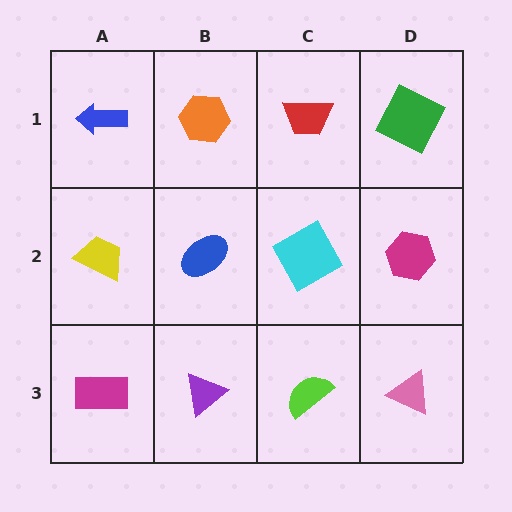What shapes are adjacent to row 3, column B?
A blue ellipse (row 2, column B), a magenta rectangle (row 3, column A), a lime semicircle (row 3, column C).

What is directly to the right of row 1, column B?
A red trapezoid.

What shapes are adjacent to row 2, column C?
A red trapezoid (row 1, column C), a lime semicircle (row 3, column C), a blue ellipse (row 2, column B), a magenta hexagon (row 2, column D).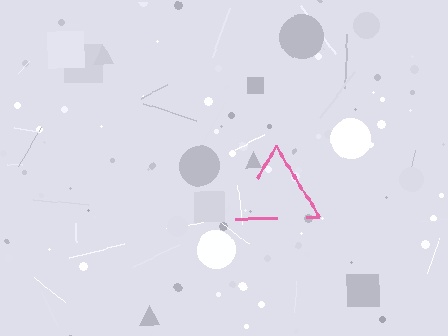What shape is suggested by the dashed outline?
The dashed outline suggests a triangle.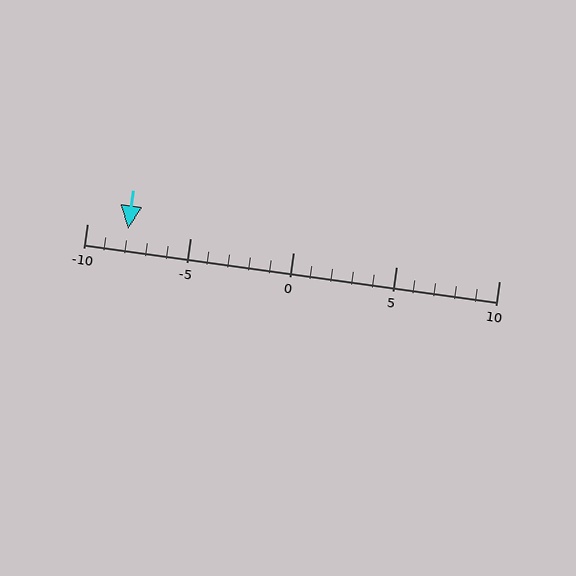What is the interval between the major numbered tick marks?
The major tick marks are spaced 5 units apart.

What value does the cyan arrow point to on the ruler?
The cyan arrow points to approximately -8.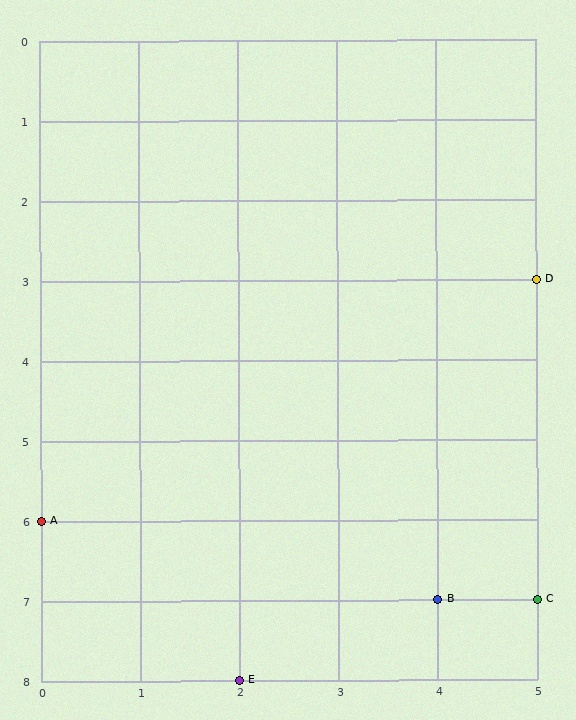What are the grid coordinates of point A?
Point A is at grid coordinates (0, 6).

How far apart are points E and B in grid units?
Points E and B are 2 columns and 1 row apart (about 2.2 grid units diagonally).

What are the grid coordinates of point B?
Point B is at grid coordinates (4, 7).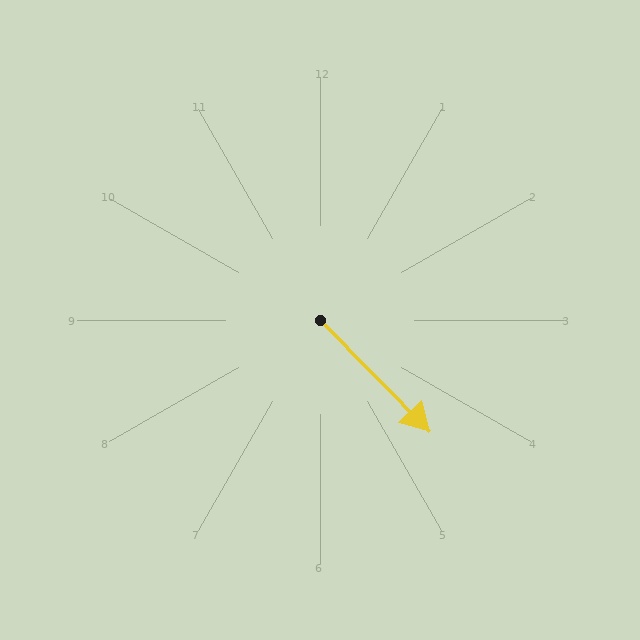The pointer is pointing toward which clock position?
Roughly 5 o'clock.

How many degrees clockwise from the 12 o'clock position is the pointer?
Approximately 136 degrees.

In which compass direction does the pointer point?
Southeast.